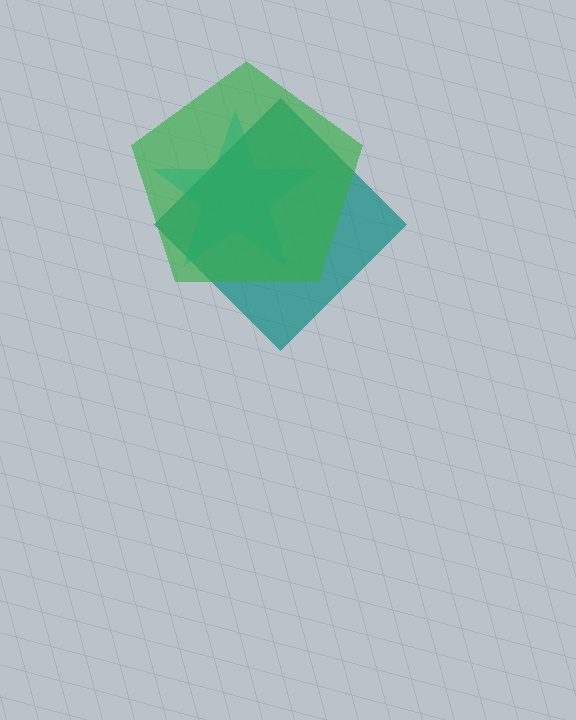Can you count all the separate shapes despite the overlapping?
Yes, there are 3 separate shapes.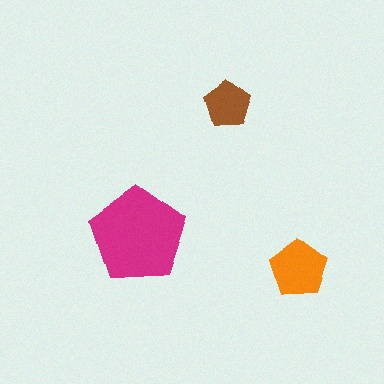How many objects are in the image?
There are 3 objects in the image.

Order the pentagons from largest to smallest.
the magenta one, the orange one, the brown one.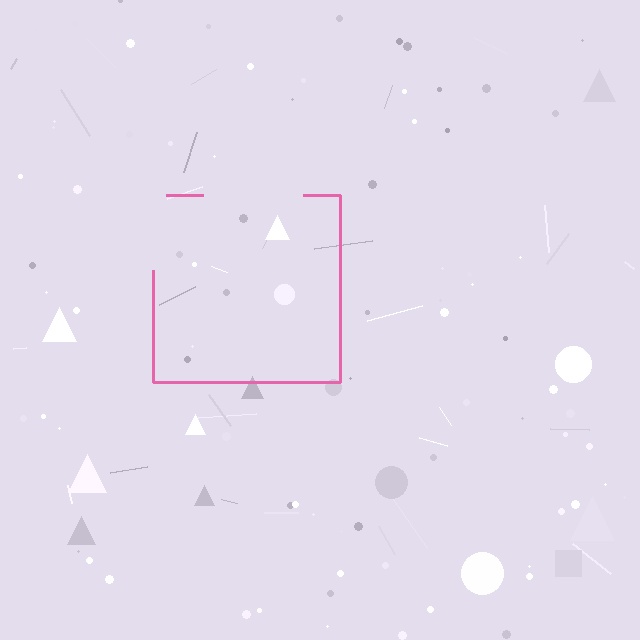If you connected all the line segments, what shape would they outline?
They would outline a square.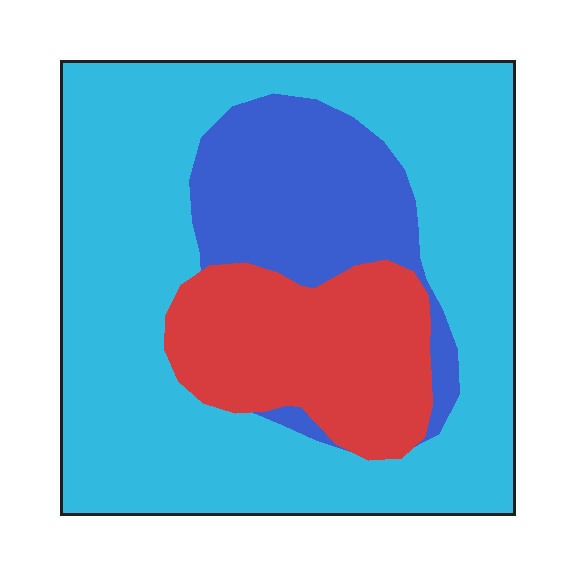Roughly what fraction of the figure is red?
Red takes up about one fifth (1/5) of the figure.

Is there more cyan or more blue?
Cyan.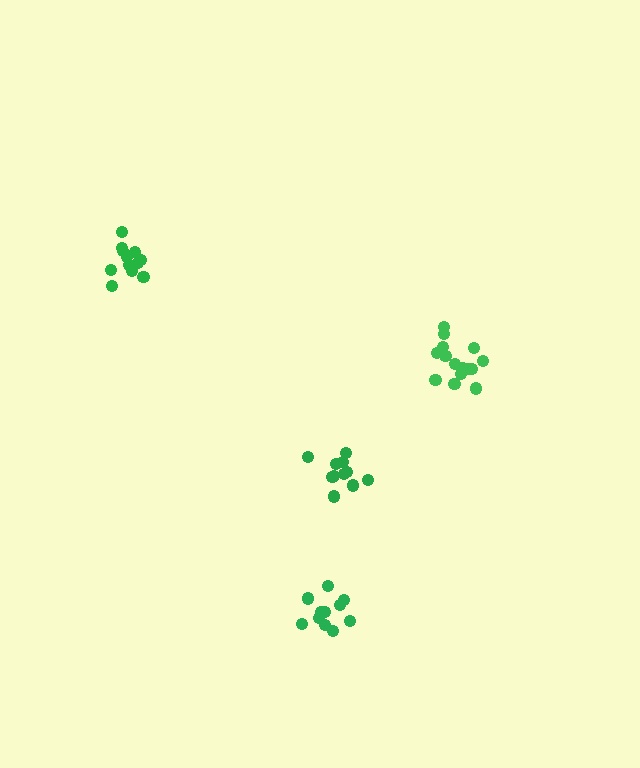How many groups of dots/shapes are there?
There are 4 groups.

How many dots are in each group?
Group 1: 11 dots, Group 2: 12 dots, Group 3: 16 dots, Group 4: 11 dots (50 total).